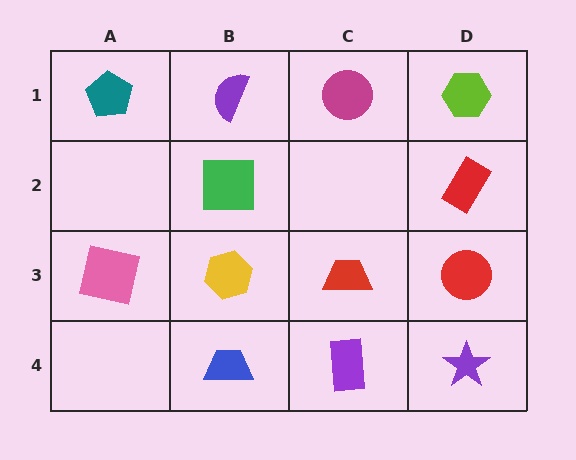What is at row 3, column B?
A yellow hexagon.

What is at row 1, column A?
A teal pentagon.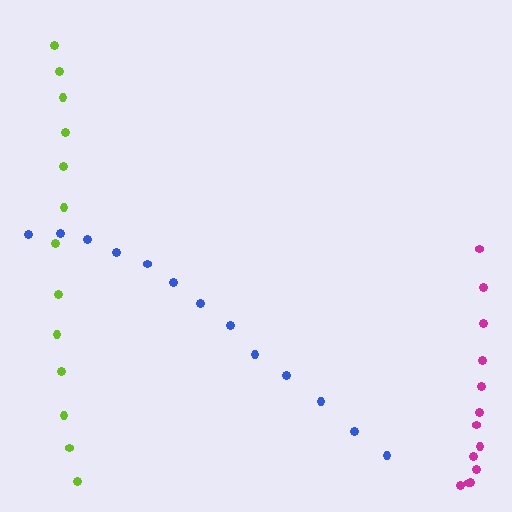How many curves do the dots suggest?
There are 3 distinct paths.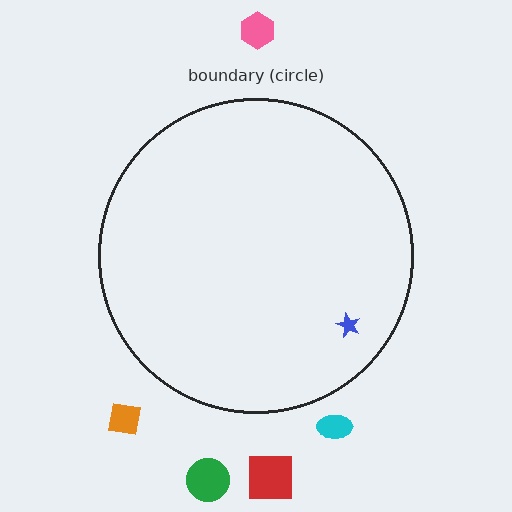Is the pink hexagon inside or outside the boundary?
Outside.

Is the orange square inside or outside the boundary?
Outside.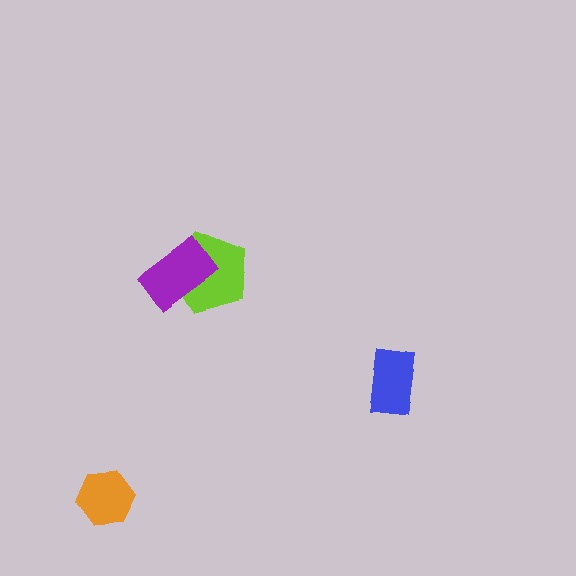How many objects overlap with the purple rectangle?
1 object overlaps with the purple rectangle.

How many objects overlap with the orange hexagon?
0 objects overlap with the orange hexagon.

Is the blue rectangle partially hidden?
No, no other shape covers it.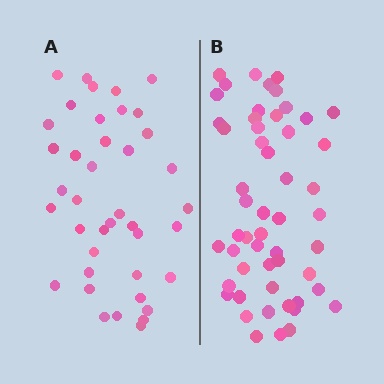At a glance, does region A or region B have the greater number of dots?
Region B (the right region) has more dots.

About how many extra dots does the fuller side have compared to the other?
Region B has approximately 15 more dots than region A.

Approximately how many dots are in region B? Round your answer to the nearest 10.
About 50 dots. (The exact count is 53, which rounds to 50.)